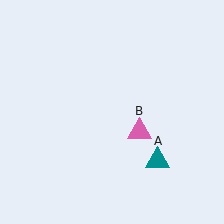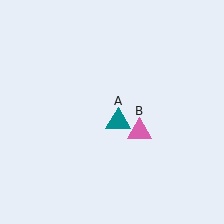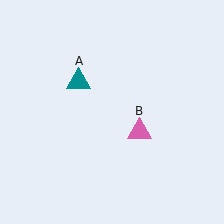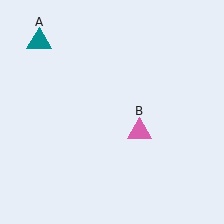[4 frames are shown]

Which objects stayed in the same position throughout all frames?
Pink triangle (object B) remained stationary.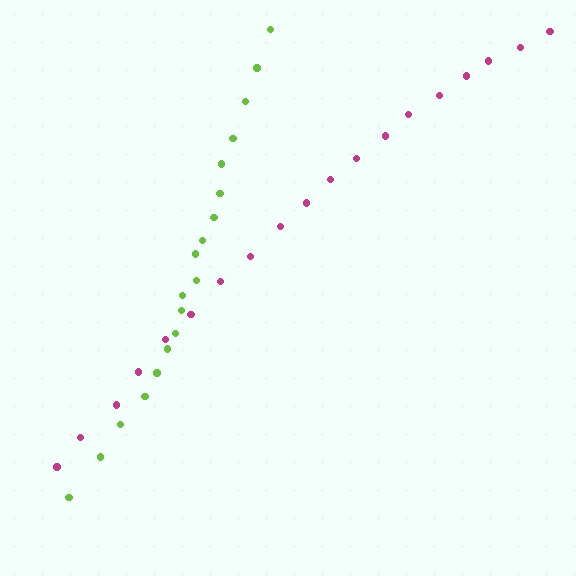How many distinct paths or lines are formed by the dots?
There are 2 distinct paths.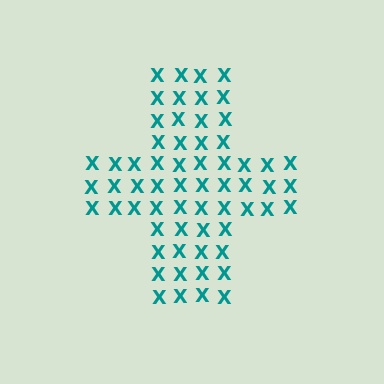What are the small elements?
The small elements are letter X's.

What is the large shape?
The large shape is a cross.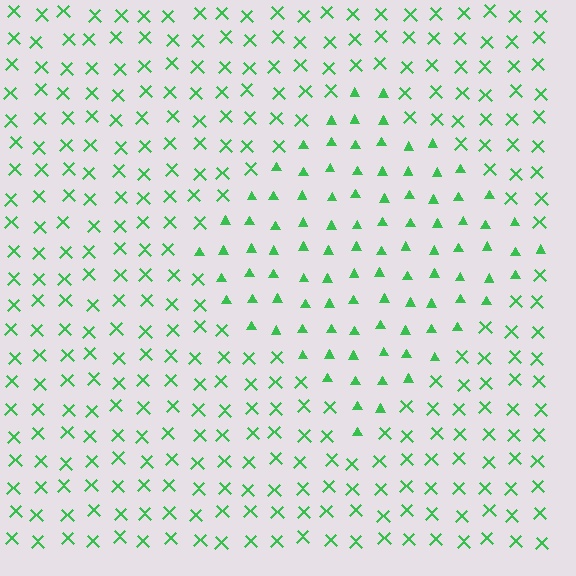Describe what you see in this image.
The image is filled with small green elements arranged in a uniform grid. A diamond-shaped region contains triangles, while the surrounding area contains X marks. The boundary is defined purely by the change in element shape.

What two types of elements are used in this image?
The image uses triangles inside the diamond region and X marks outside it.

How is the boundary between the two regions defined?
The boundary is defined by a change in element shape: triangles inside vs. X marks outside. All elements share the same color and spacing.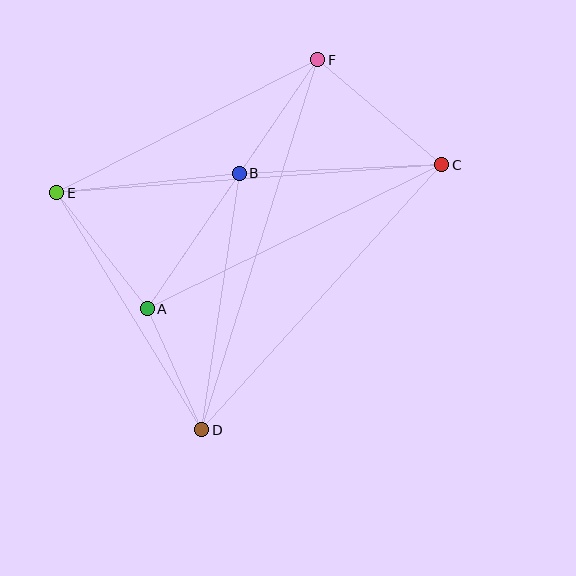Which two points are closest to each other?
Points A and D are closest to each other.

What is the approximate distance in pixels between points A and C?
The distance between A and C is approximately 328 pixels.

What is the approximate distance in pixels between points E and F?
The distance between E and F is approximately 293 pixels.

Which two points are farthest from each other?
Points D and F are farthest from each other.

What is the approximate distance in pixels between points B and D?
The distance between B and D is approximately 259 pixels.